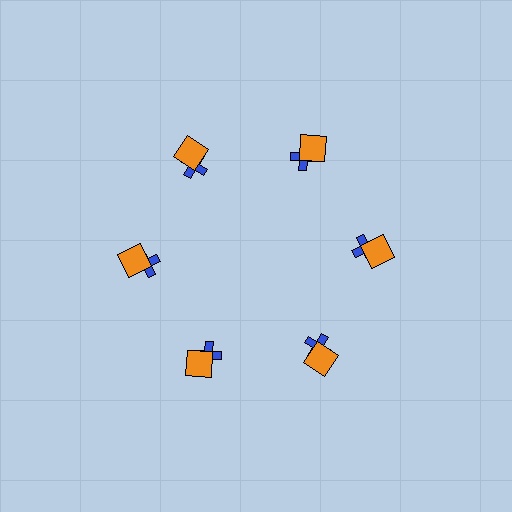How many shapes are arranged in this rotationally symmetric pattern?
There are 12 shapes, arranged in 6 groups of 2.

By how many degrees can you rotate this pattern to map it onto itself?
The pattern maps onto itself every 60 degrees of rotation.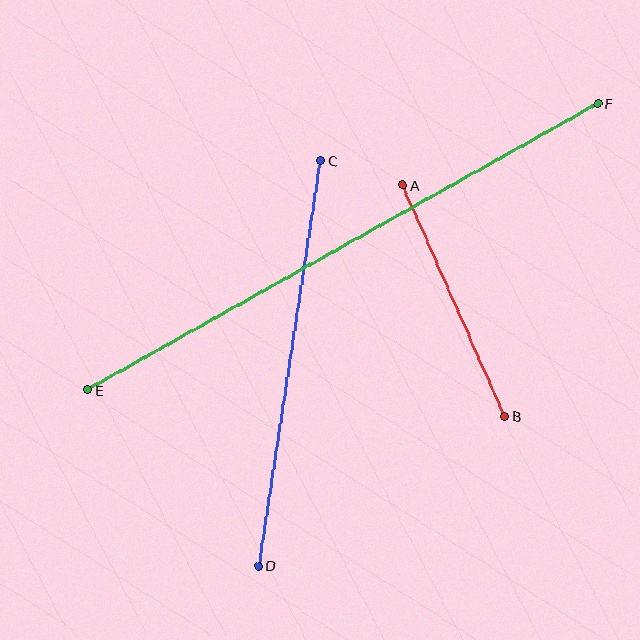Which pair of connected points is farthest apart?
Points E and F are farthest apart.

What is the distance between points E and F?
The distance is approximately 585 pixels.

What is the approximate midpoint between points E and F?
The midpoint is at approximately (343, 247) pixels.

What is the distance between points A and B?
The distance is approximately 253 pixels.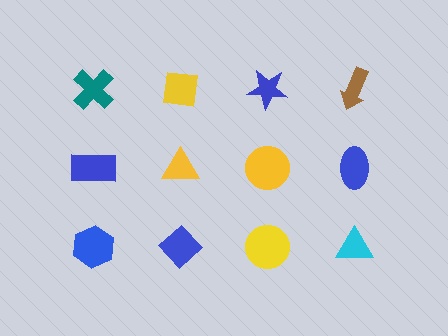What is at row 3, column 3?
A yellow circle.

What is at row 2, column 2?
A yellow triangle.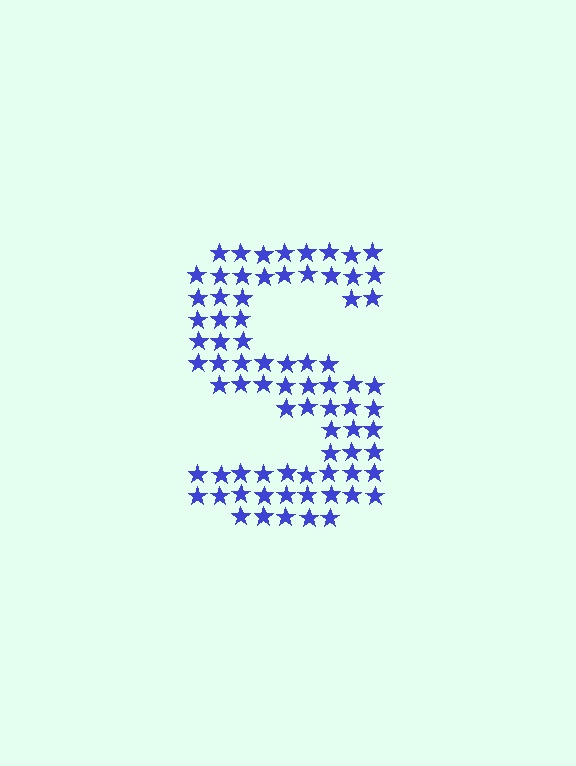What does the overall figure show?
The overall figure shows the letter S.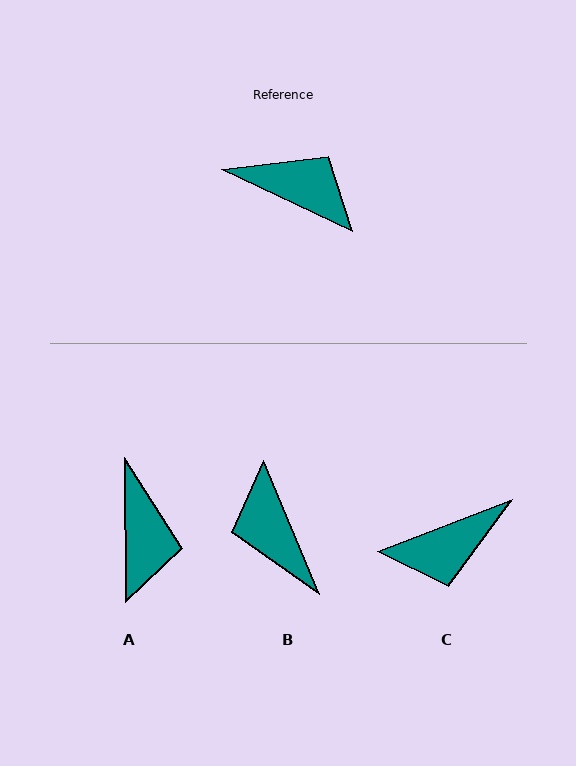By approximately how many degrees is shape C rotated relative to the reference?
Approximately 133 degrees clockwise.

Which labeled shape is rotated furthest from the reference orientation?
B, about 138 degrees away.